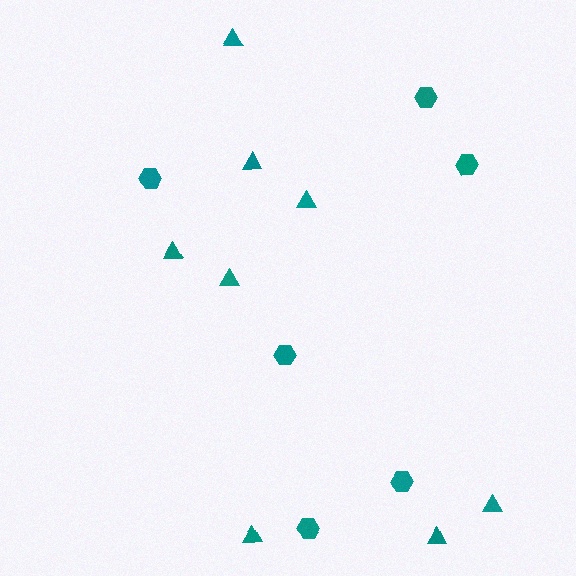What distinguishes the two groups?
There are 2 groups: one group of hexagons (6) and one group of triangles (8).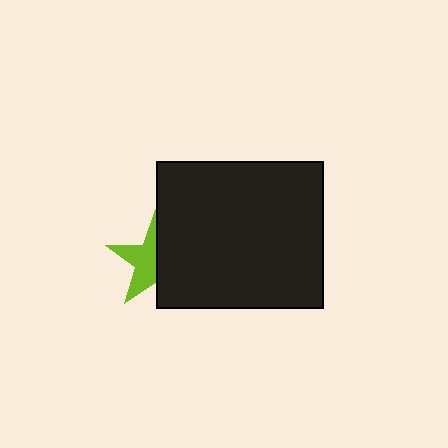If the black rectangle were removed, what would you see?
You would see the complete lime star.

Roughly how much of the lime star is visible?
About half of it is visible (roughly 50%).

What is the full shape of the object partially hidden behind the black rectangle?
The partially hidden object is a lime star.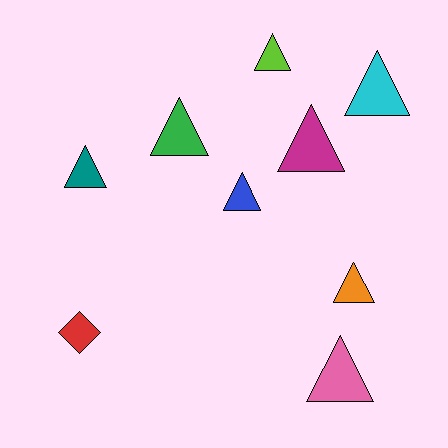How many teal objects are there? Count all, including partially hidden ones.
There is 1 teal object.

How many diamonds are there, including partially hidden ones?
There is 1 diamond.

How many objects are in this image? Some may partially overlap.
There are 9 objects.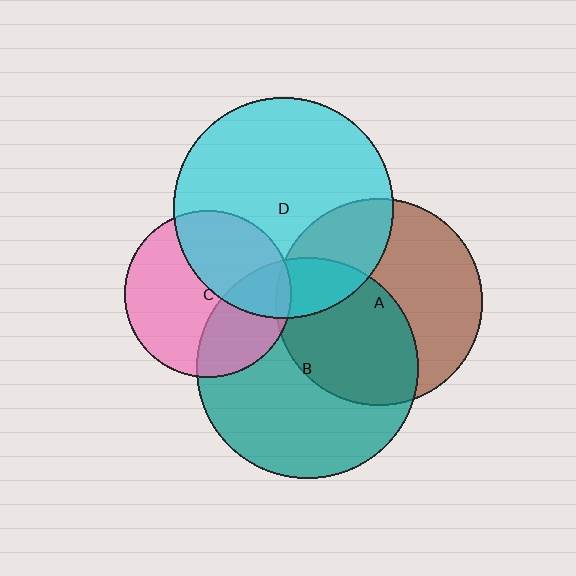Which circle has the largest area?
Circle B (teal).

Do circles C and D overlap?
Yes.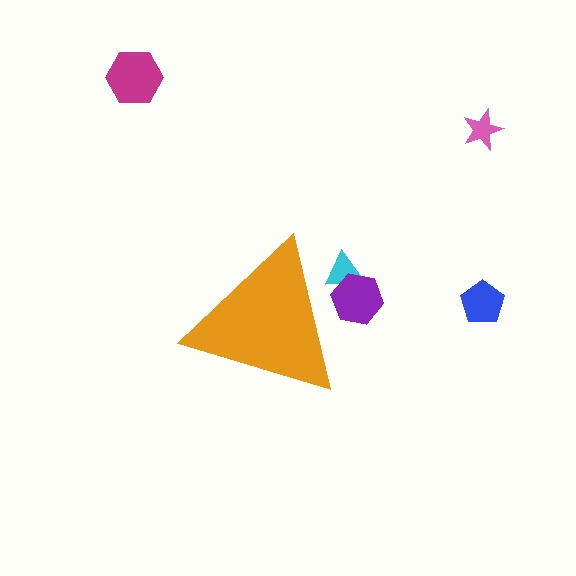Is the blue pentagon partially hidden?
No, the blue pentagon is fully visible.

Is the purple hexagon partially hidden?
Yes, the purple hexagon is partially hidden behind the orange triangle.